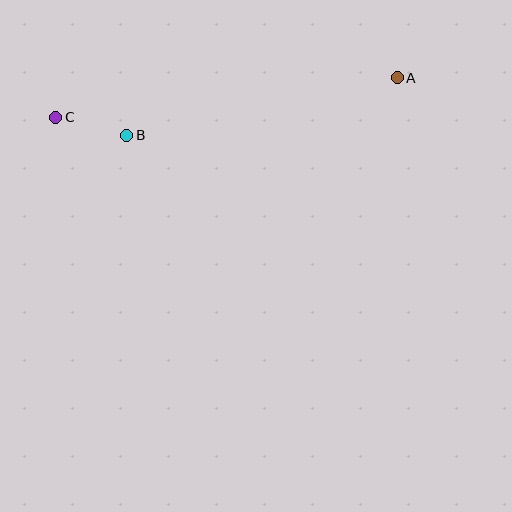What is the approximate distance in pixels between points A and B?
The distance between A and B is approximately 277 pixels.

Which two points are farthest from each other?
Points A and C are farthest from each other.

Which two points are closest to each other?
Points B and C are closest to each other.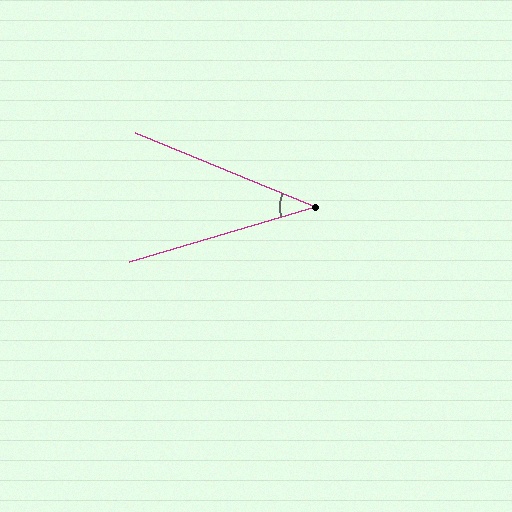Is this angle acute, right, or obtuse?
It is acute.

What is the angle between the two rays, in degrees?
Approximately 39 degrees.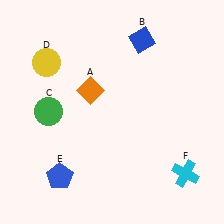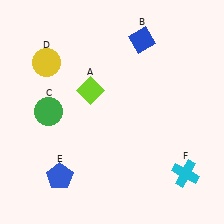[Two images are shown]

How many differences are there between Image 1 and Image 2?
There is 1 difference between the two images.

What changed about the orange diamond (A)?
In Image 1, A is orange. In Image 2, it changed to lime.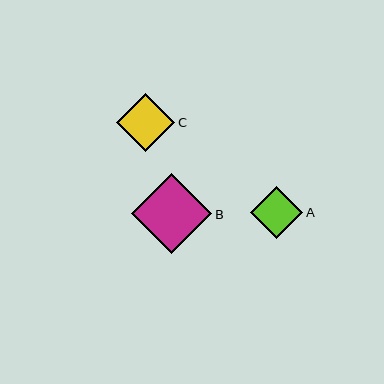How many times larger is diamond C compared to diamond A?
Diamond C is approximately 1.1 times the size of diamond A.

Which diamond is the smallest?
Diamond A is the smallest with a size of approximately 53 pixels.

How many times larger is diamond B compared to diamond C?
Diamond B is approximately 1.4 times the size of diamond C.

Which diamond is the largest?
Diamond B is the largest with a size of approximately 80 pixels.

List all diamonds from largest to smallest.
From largest to smallest: B, C, A.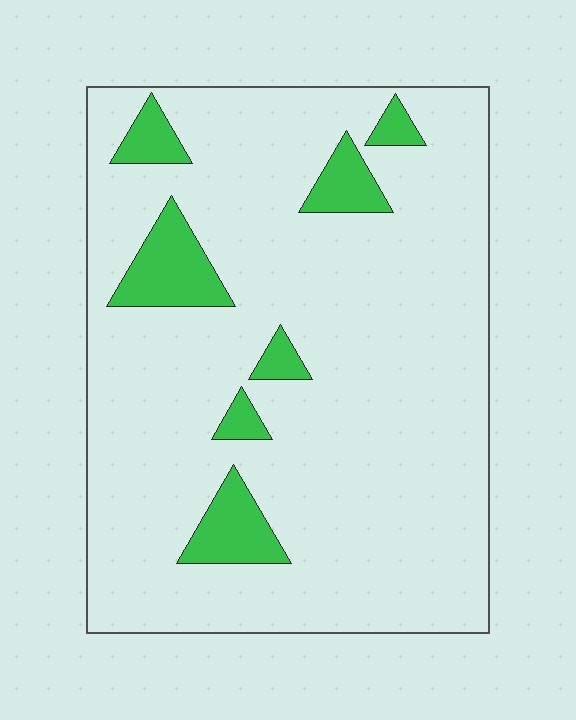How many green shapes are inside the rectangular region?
7.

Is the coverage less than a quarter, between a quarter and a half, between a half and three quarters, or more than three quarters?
Less than a quarter.